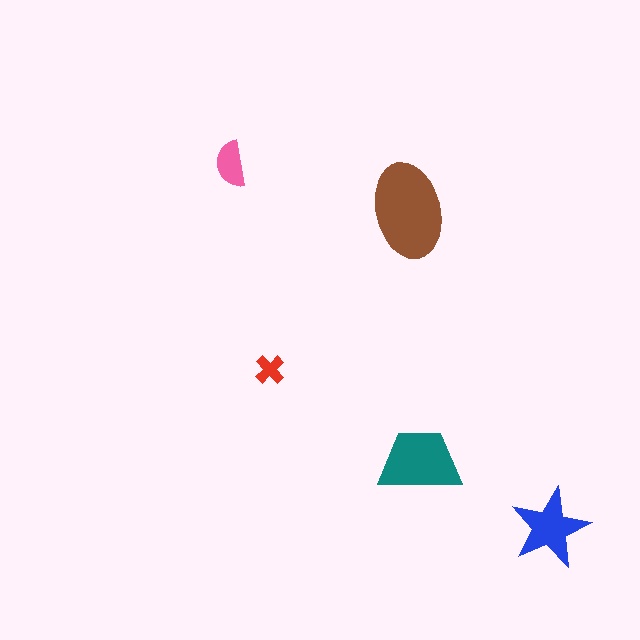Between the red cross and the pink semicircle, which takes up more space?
The pink semicircle.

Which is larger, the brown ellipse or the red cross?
The brown ellipse.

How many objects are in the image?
There are 5 objects in the image.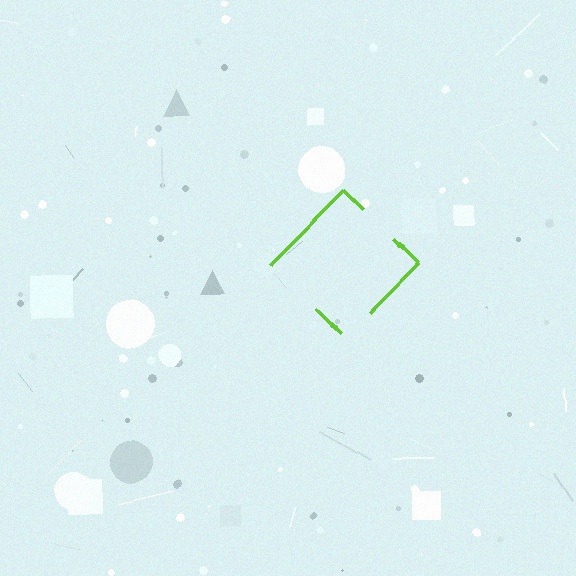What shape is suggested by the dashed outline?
The dashed outline suggests a diamond.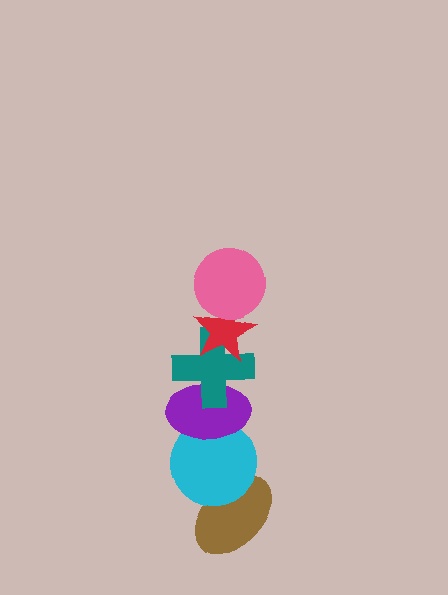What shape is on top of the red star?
The pink circle is on top of the red star.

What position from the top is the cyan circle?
The cyan circle is 5th from the top.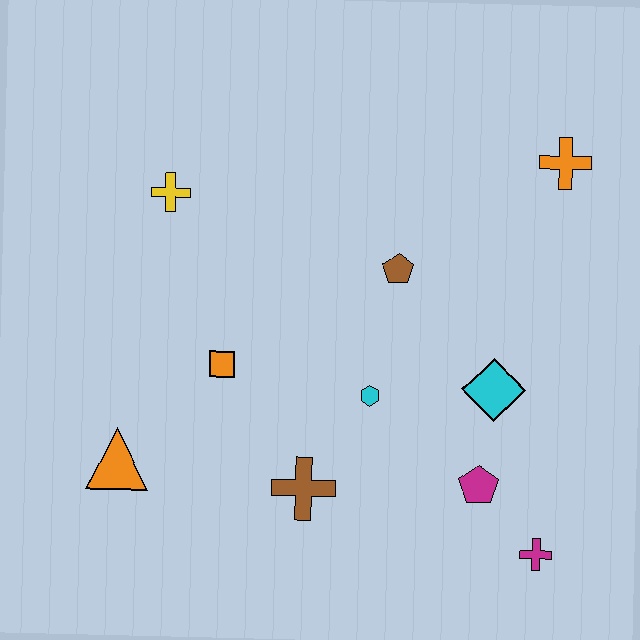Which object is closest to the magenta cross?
The magenta pentagon is closest to the magenta cross.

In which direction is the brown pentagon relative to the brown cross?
The brown pentagon is above the brown cross.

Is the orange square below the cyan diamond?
No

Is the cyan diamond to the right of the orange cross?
No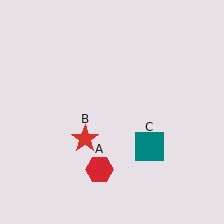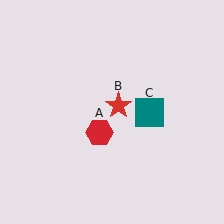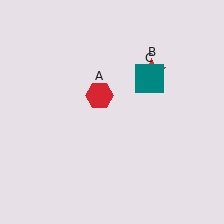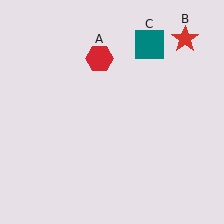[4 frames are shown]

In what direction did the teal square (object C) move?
The teal square (object C) moved up.